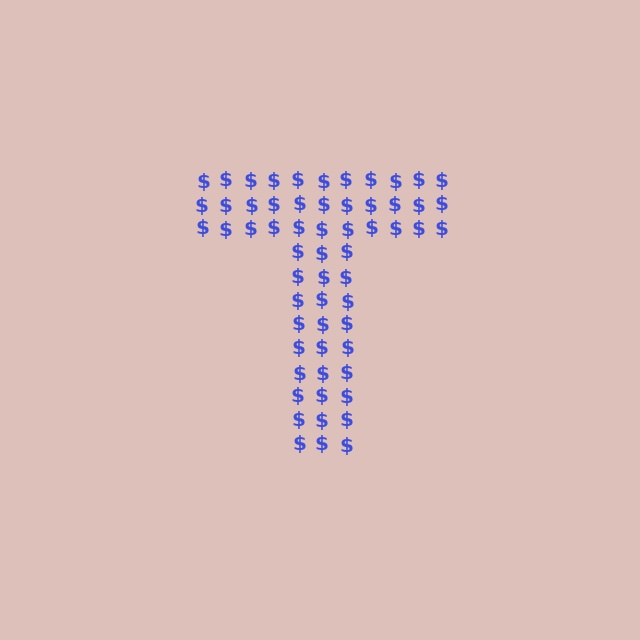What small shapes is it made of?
It is made of small dollar signs.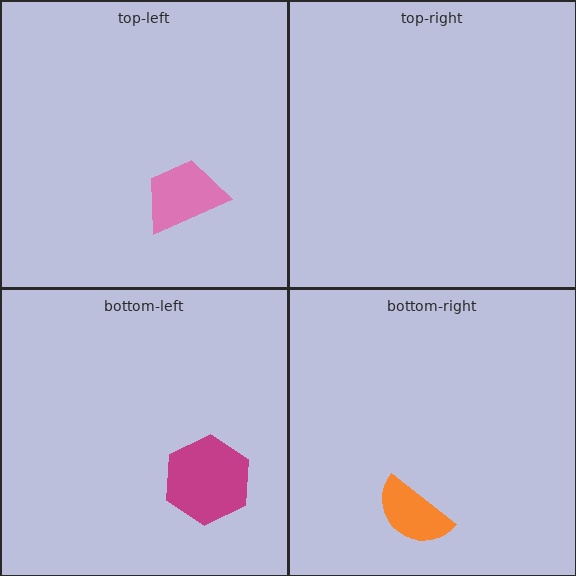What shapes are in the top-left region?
The pink trapezoid.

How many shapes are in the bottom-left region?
1.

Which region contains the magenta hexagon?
The bottom-left region.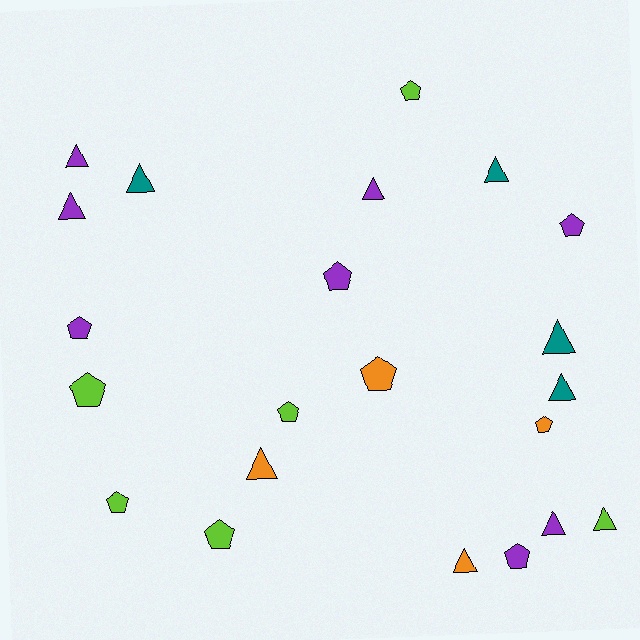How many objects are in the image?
There are 22 objects.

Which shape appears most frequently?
Pentagon, with 11 objects.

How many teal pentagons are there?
There are no teal pentagons.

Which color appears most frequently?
Purple, with 8 objects.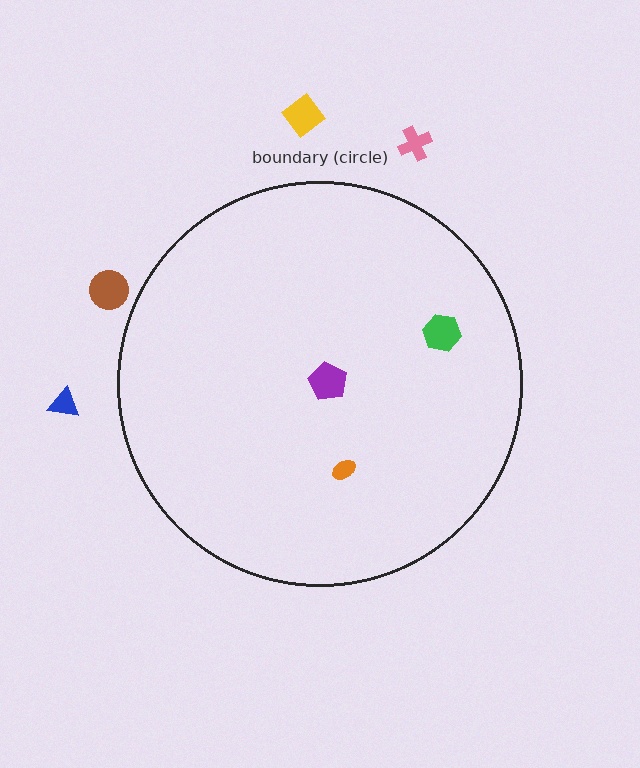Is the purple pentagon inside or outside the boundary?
Inside.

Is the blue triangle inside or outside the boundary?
Outside.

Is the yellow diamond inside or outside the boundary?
Outside.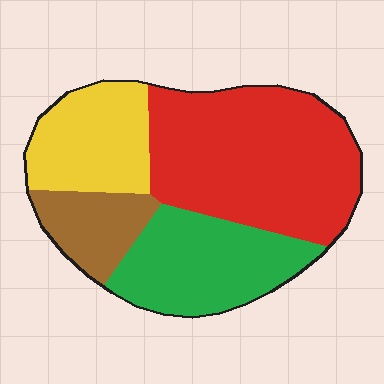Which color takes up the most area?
Red, at roughly 45%.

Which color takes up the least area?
Brown, at roughly 10%.